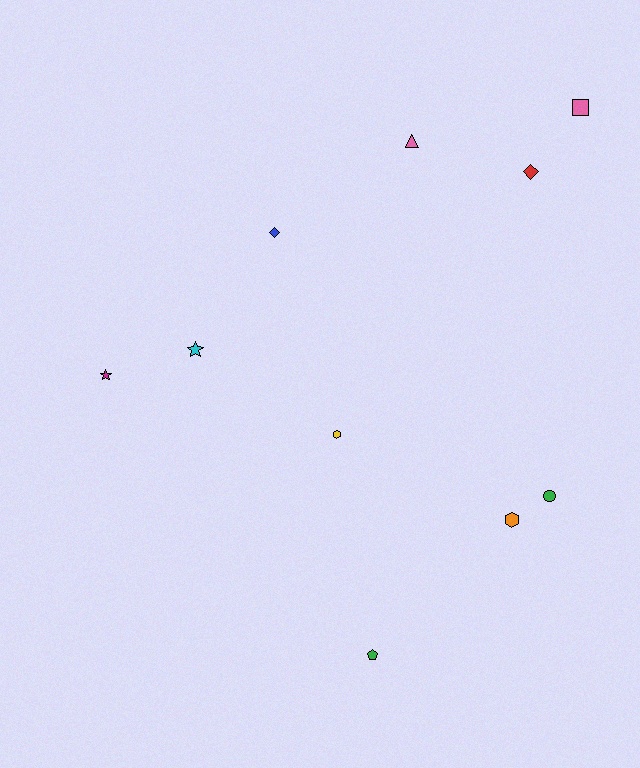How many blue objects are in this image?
There is 1 blue object.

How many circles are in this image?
There is 1 circle.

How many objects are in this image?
There are 10 objects.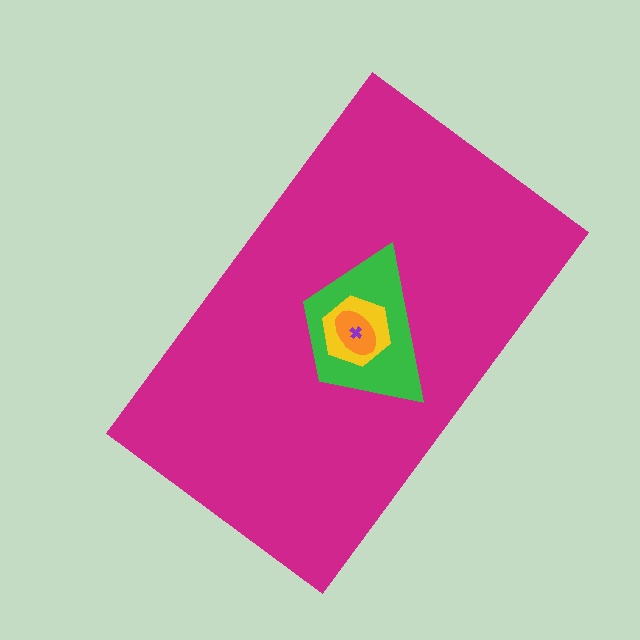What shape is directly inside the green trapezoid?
The yellow hexagon.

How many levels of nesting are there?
5.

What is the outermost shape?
The magenta rectangle.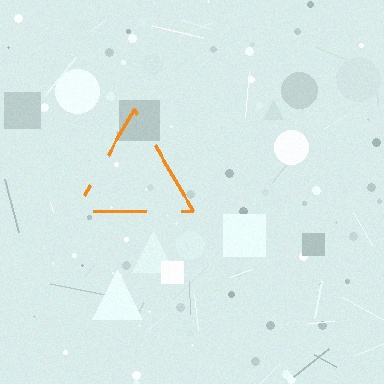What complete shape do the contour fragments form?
The contour fragments form a triangle.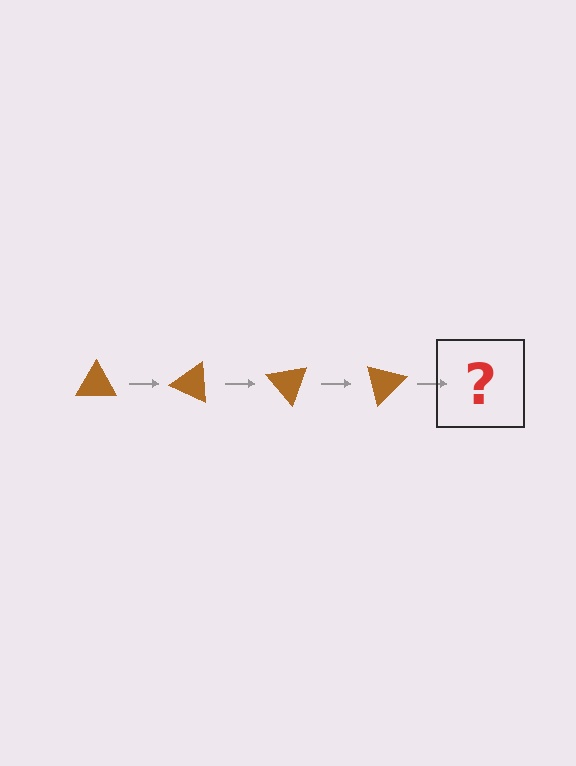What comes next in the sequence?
The next element should be a brown triangle rotated 100 degrees.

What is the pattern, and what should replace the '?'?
The pattern is that the triangle rotates 25 degrees each step. The '?' should be a brown triangle rotated 100 degrees.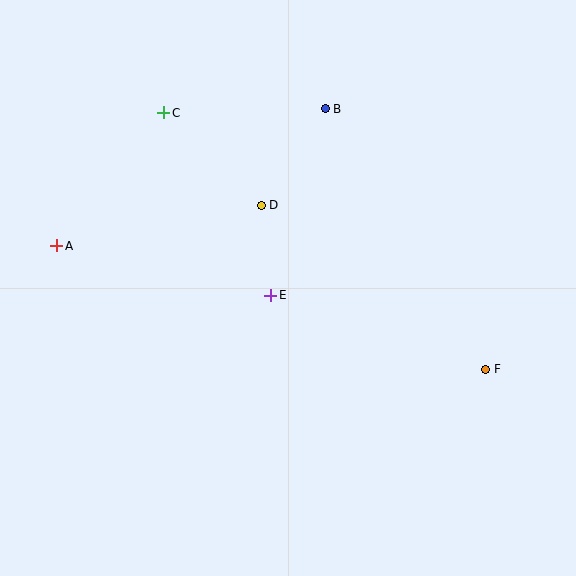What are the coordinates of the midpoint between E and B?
The midpoint between E and B is at (298, 202).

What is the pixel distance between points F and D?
The distance between F and D is 278 pixels.